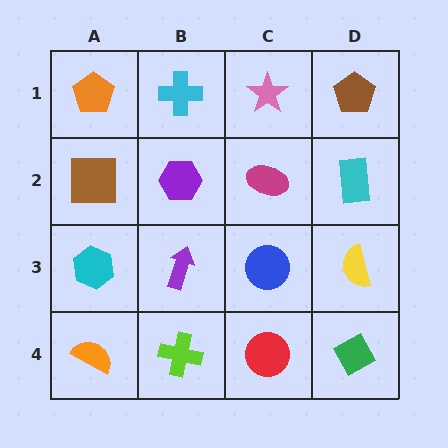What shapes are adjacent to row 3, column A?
A brown square (row 2, column A), an orange semicircle (row 4, column A), a purple arrow (row 3, column B).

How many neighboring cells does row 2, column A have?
3.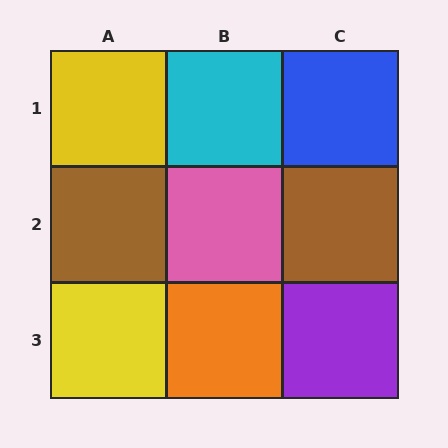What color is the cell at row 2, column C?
Brown.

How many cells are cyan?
1 cell is cyan.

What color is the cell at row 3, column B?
Orange.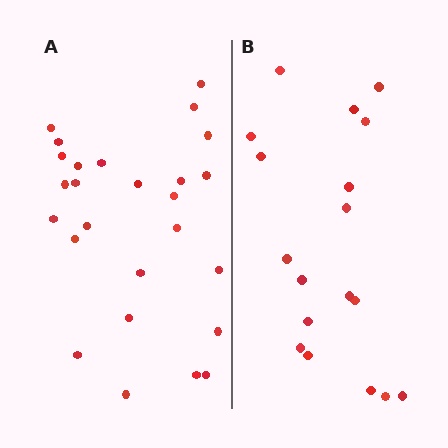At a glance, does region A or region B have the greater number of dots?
Region A (the left region) has more dots.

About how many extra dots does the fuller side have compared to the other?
Region A has roughly 8 or so more dots than region B.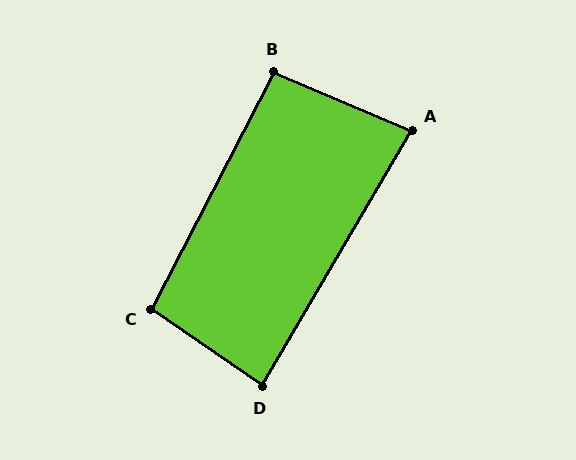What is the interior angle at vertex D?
Approximately 86 degrees (approximately right).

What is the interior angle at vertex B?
Approximately 94 degrees (approximately right).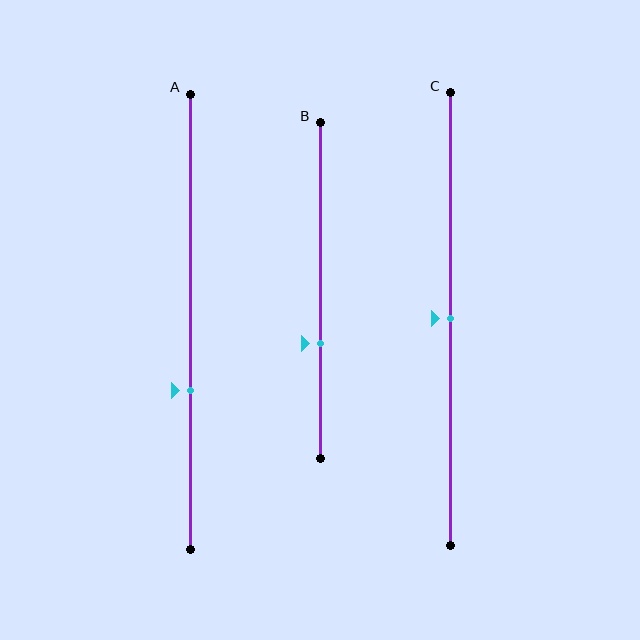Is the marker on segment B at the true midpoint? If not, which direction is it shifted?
No, the marker on segment B is shifted downward by about 16% of the segment length.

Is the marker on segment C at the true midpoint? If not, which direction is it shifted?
Yes, the marker on segment C is at the true midpoint.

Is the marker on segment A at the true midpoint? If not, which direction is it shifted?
No, the marker on segment A is shifted downward by about 15% of the segment length.